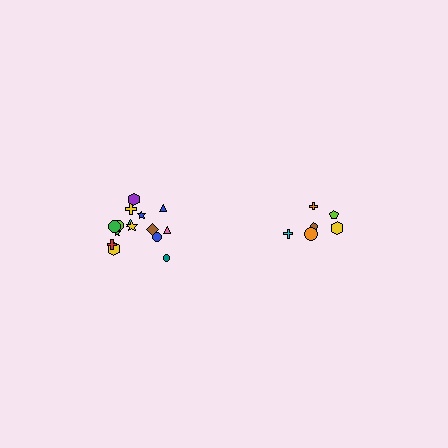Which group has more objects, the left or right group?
The left group.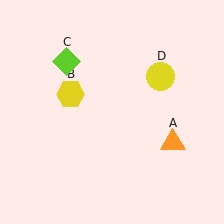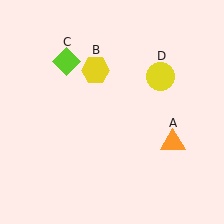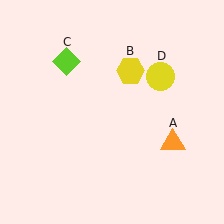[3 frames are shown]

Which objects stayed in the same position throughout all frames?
Orange triangle (object A) and lime diamond (object C) and yellow circle (object D) remained stationary.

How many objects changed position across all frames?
1 object changed position: yellow hexagon (object B).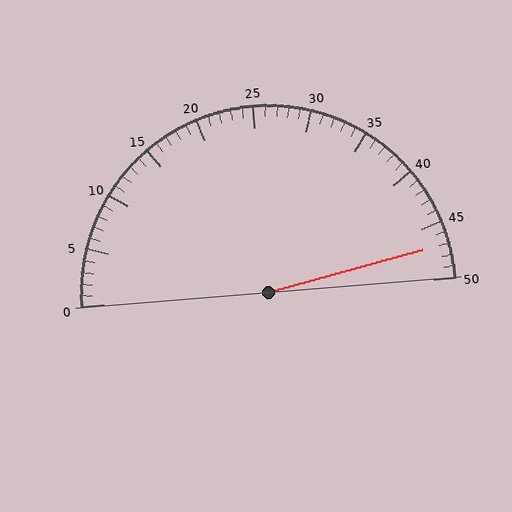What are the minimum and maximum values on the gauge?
The gauge ranges from 0 to 50.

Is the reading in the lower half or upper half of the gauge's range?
The reading is in the upper half of the range (0 to 50).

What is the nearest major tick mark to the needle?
The nearest major tick mark is 45.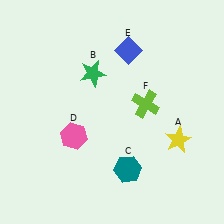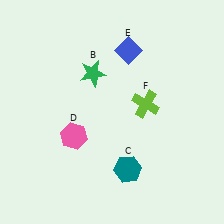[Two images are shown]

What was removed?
The yellow star (A) was removed in Image 2.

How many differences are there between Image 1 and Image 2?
There is 1 difference between the two images.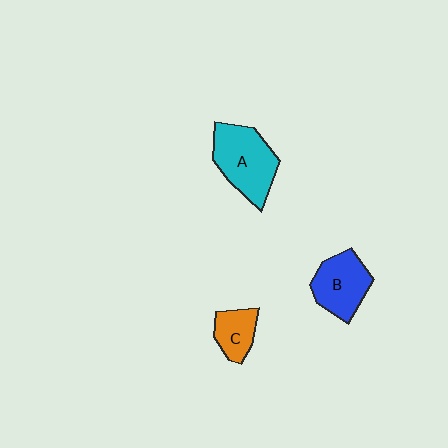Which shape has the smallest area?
Shape C (orange).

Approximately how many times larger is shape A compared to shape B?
Approximately 1.2 times.